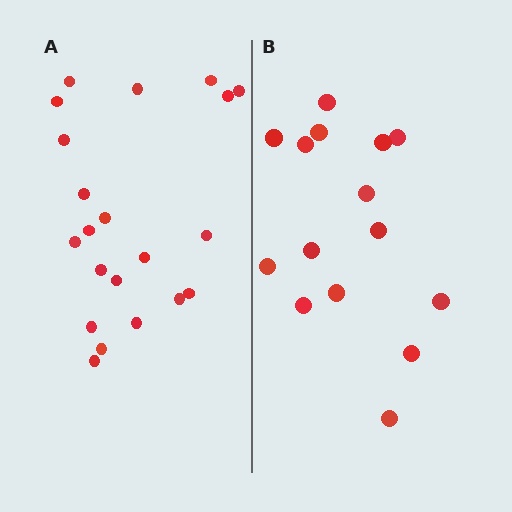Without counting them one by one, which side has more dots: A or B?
Region A (the left region) has more dots.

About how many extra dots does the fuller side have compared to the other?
Region A has about 6 more dots than region B.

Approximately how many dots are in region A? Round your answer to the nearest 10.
About 20 dots. (The exact count is 21, which rounds to 20.)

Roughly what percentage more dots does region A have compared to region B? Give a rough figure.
About 40% more.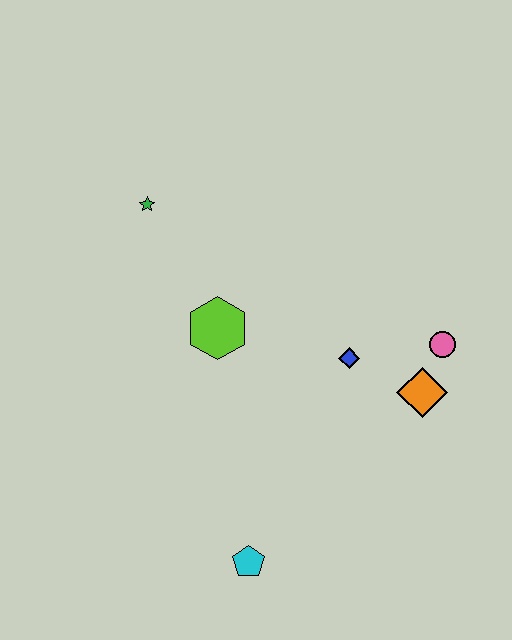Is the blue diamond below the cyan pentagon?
No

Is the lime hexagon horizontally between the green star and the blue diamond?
Yes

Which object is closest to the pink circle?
The orange diamond is closest to the pink circle.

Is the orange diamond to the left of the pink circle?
Yes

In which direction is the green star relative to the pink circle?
The green star is to the left of the pink circle.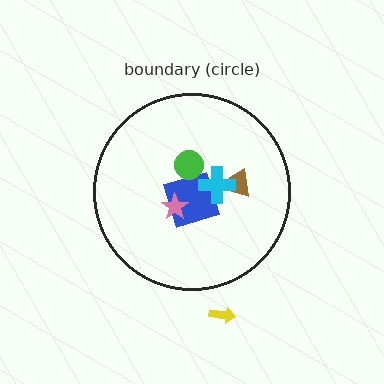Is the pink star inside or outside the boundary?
Inside.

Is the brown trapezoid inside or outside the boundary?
Inside.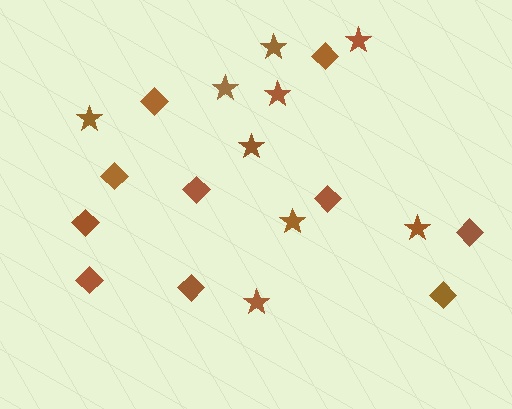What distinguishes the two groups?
There are 2 groups: one group of stars (9) and one group of diamonds (10).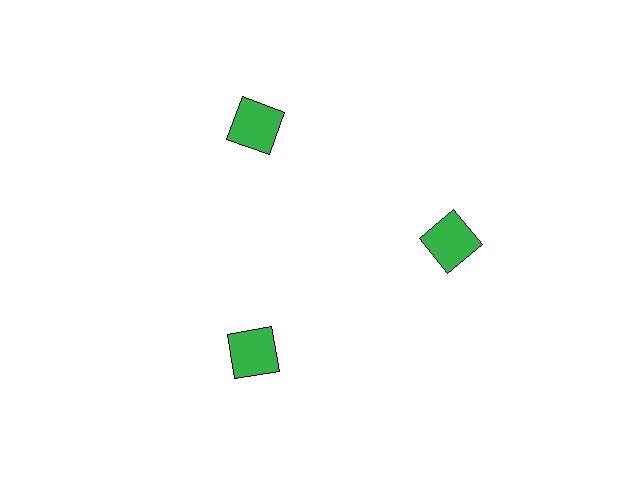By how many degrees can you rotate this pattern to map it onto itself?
The pattern maps onto itself every 120 degrees of rotation.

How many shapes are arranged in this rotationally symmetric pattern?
There are 3 shapes, arranged in 3 groups of 1.